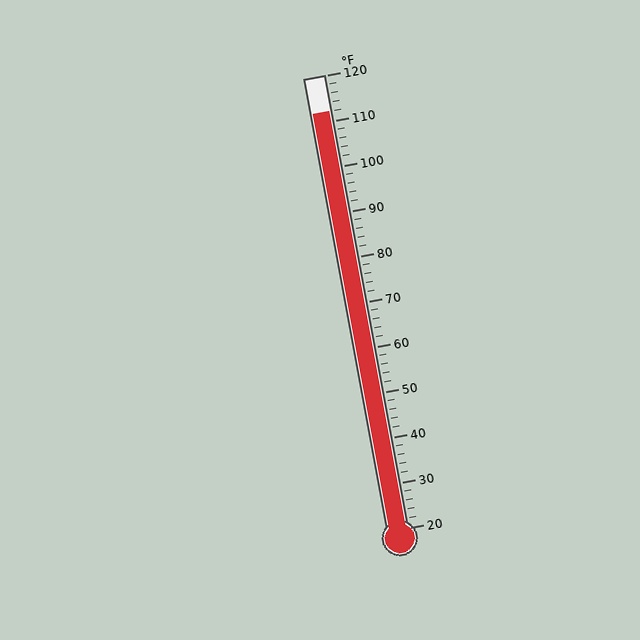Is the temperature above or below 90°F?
The temperature is above 90°F.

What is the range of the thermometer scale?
The thermometer scale ranges from 20°F to 120°F.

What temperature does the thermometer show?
The thermometer shows approximately 112°F.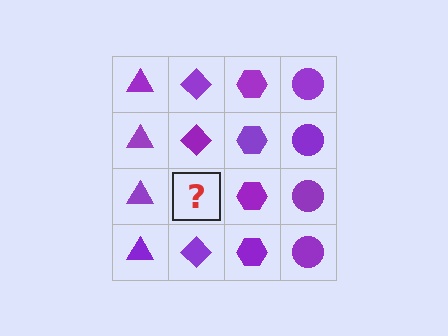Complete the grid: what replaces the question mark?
The question mark should be replaced with a purple diamond.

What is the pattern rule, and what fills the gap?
The rule is that each column has a consistent shape. The gap should be filled with a purple diamond.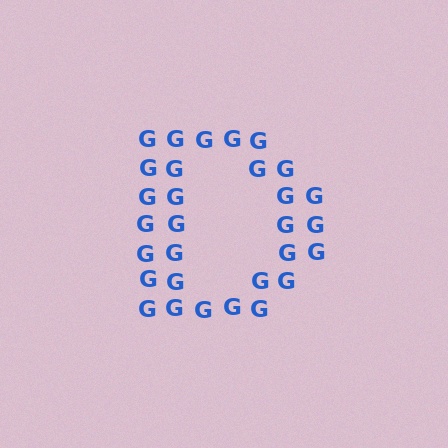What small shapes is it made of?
It is made of small letter G's.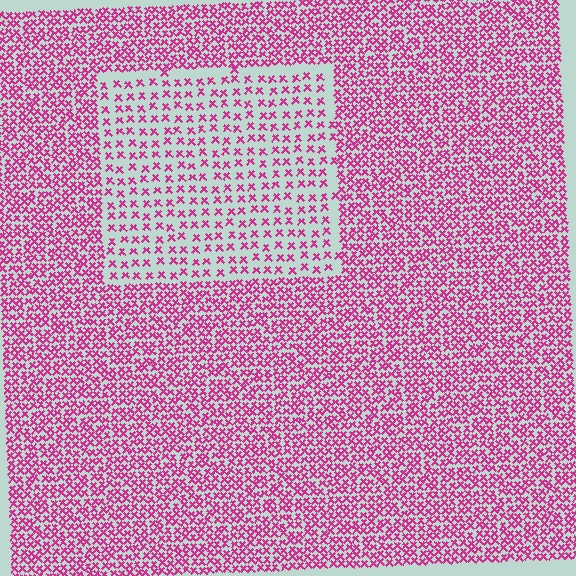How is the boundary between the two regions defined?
The boundary is defined by a change in element density (approximately 2.2x ratio). All elements are the same color, size, and shape.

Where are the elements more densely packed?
The elements are more densely packed outside the rectangle boundary.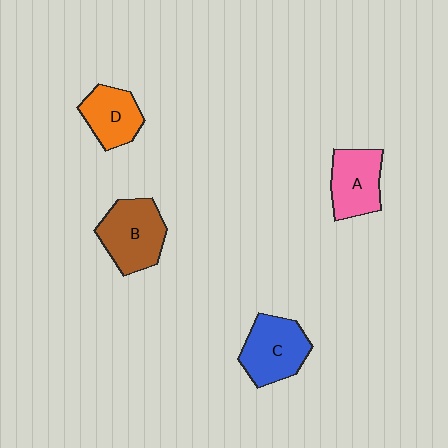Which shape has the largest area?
Shape B (brown).